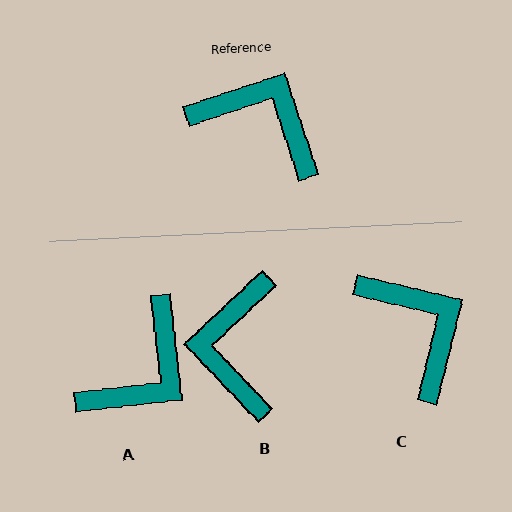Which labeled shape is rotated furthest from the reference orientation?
B, about 115 degrees away.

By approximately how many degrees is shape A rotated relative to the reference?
Approximately 102 degrees clockwise.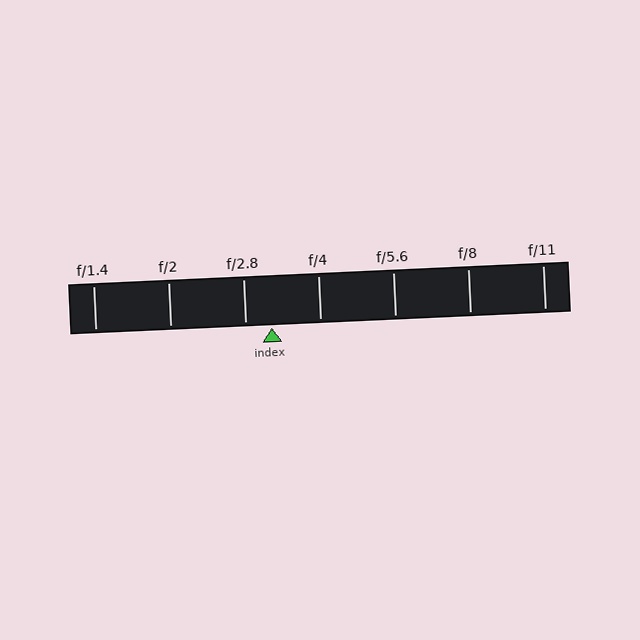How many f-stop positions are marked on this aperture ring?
There are 7 f-stop positions marked.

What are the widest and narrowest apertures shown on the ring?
The widest aperture shown is f/1.4 and the narrowest is f/11.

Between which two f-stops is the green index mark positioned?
The index mark is between f/2.8 and f/4.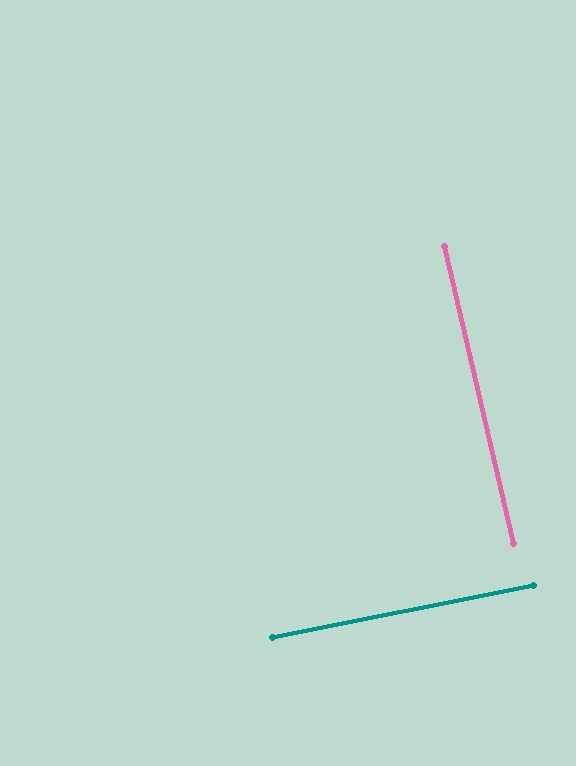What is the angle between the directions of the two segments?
Approximately 88 degrees.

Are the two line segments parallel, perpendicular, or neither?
Perpendicular — they meet at approximately 88°.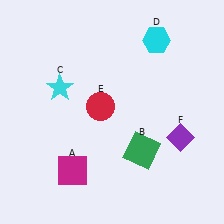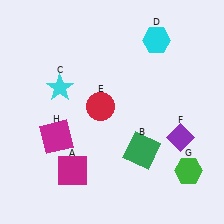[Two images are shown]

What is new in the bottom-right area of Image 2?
A green hexagon (G) was added in the bottom-right area of Image 2.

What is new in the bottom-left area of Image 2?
A magenta square (H) was added in the bottom-left area of Image 2.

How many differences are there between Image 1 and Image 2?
There are 2 differences between the two images.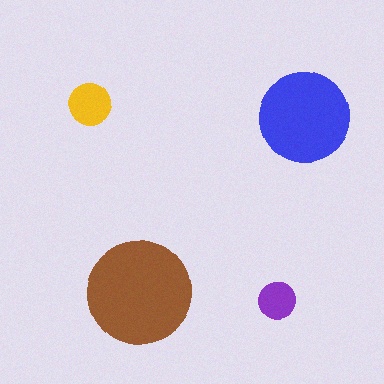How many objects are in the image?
There are 4 objects in the image.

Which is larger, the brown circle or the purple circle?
The brown one.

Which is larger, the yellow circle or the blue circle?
The blue one.